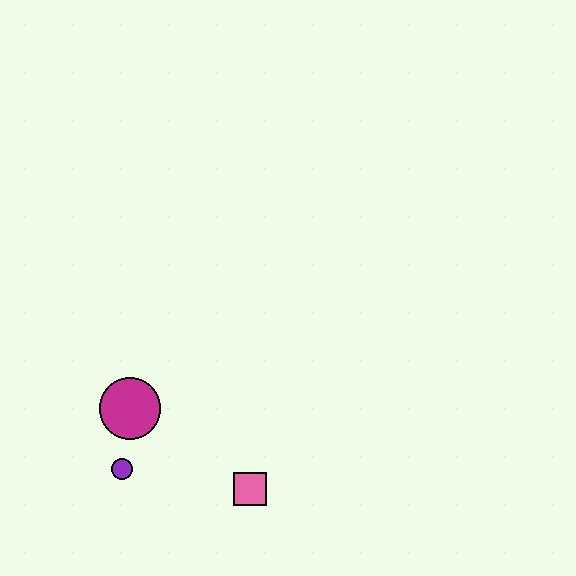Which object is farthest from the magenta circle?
The pink square is farthest from the magenta circle.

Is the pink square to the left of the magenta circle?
No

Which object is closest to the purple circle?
The magenta circle is closest to the purple circle.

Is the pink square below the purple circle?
Yes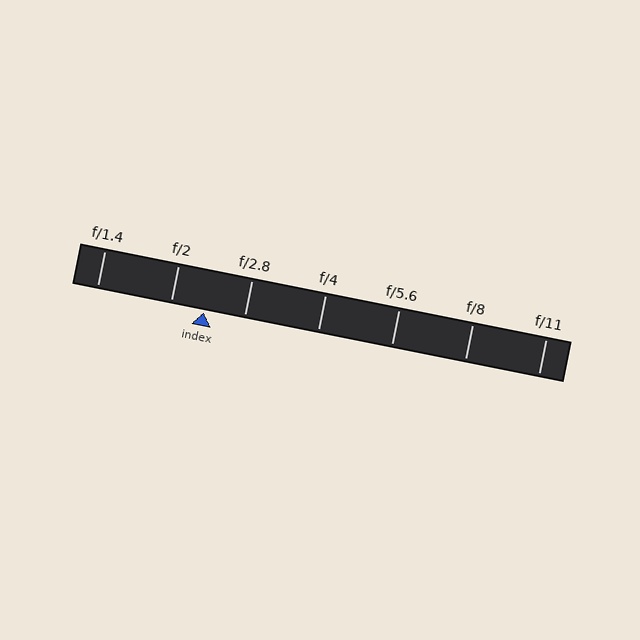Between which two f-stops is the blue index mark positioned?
The index mark is between f/2 and f/2.8.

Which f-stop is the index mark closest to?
The index mark is closest to f/2.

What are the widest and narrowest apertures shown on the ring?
The widest aperture shown is f/1.4 and the narrowest is f/11.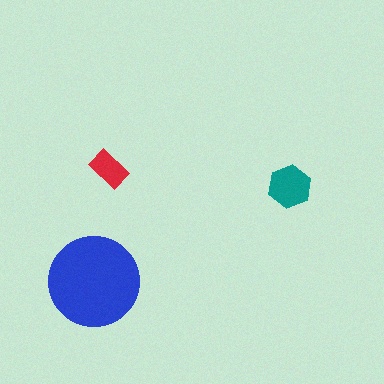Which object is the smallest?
The red rectangle.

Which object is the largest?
The blue circle.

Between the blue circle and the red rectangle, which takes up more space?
The blue circle.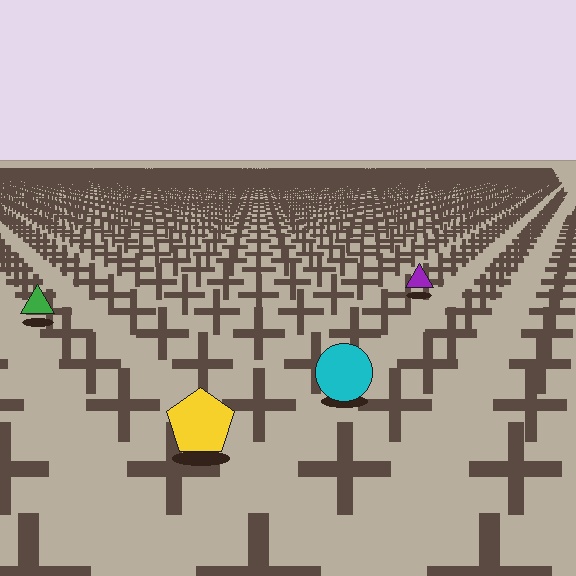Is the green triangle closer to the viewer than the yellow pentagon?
No. The yellow pentagon is closer — you can tell from the texture gradient: the ground texture is coarser near it.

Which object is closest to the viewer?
The yellow pentagon is closest. The texture marks near it are larger and more spread out.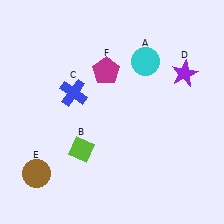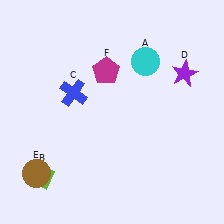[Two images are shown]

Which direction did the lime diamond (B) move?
The lime diamond (B) moved left.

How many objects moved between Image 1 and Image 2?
1 object moved between the two images.